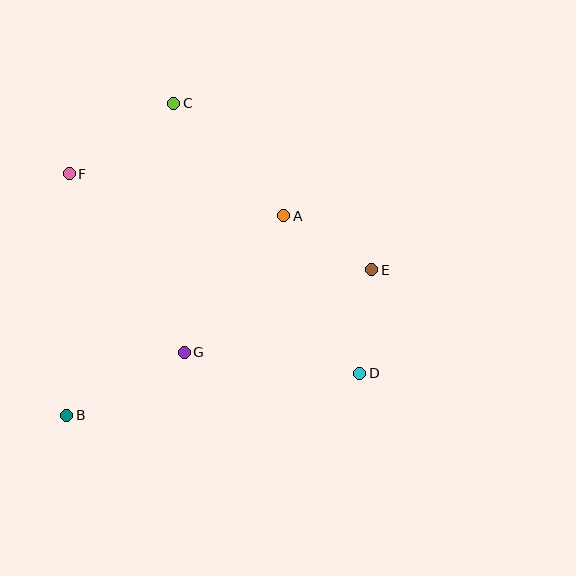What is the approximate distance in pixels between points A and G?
The distance between A and G is approximately 169 pixels.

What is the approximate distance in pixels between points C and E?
The distance between C and E is approximately 259 pixels.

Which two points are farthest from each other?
Points D and F are farthest from each other.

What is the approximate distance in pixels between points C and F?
The distance between C and F is approximately 126 pixels.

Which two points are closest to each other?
Points A and E are closest to each other.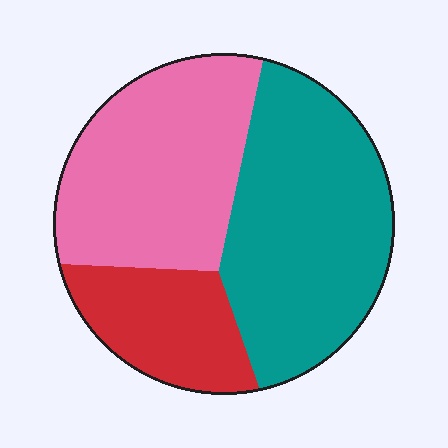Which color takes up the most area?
Teal, at roughly 45%.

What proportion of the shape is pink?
Pink covers 37% of the shape.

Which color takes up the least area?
Red, at roughly 20%.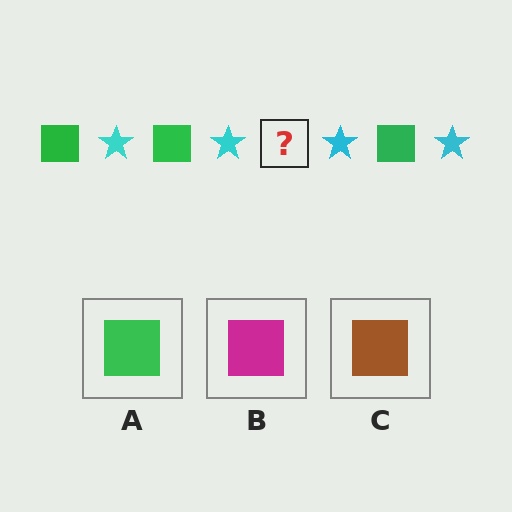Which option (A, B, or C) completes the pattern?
A.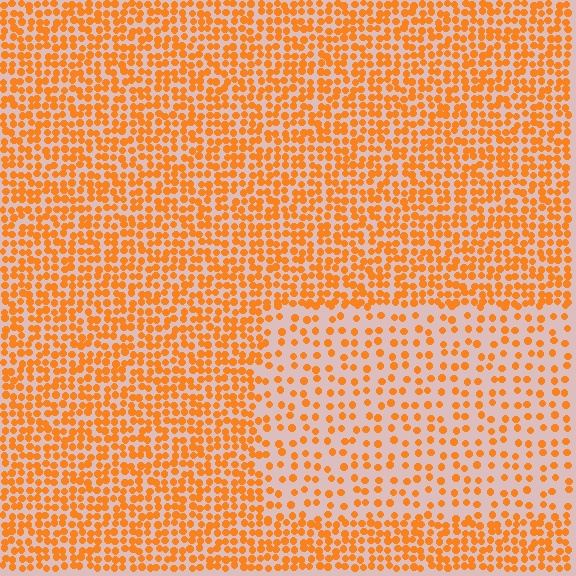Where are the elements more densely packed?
The elements are more densely packed outside the rectangle boundary.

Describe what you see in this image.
The image contains small orange elements arranged at two different densities. A rectangle-shaped region is visible where the elements are less densely packed than the surrounding area.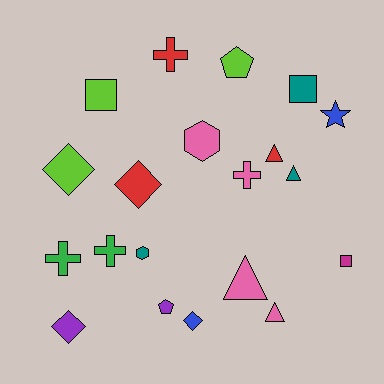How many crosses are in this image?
There are 4 crosses.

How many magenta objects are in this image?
There is 1 magenta object.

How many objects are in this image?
There are 20 objects.